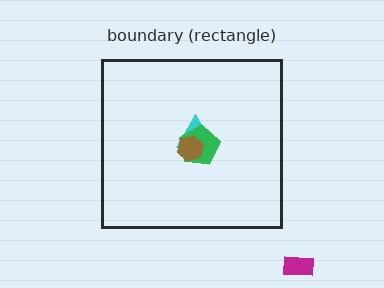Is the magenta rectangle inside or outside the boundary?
Outside.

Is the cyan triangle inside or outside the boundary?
Inside.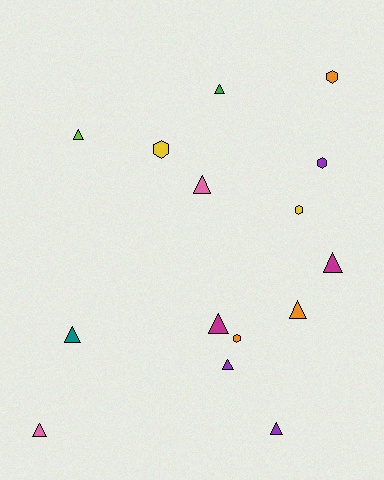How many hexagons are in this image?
There are 5 hexagons.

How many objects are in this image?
There are 15 objects.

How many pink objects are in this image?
There are 2 pink objects.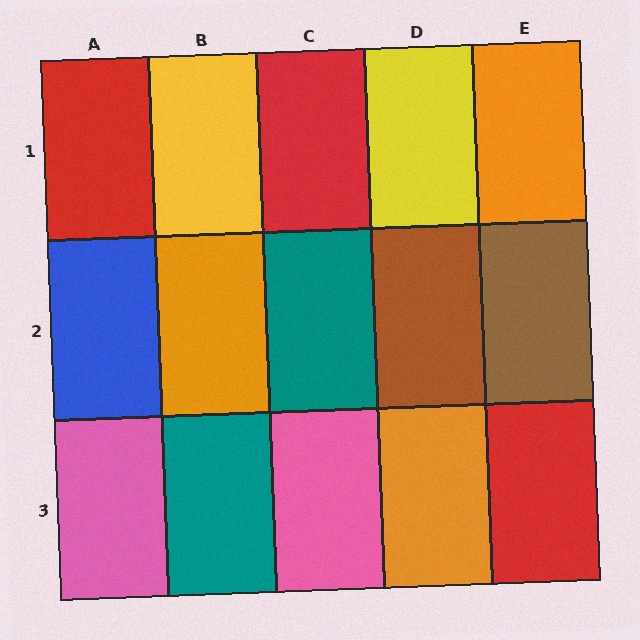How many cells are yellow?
2 cells are yellow.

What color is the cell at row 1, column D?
Yellow.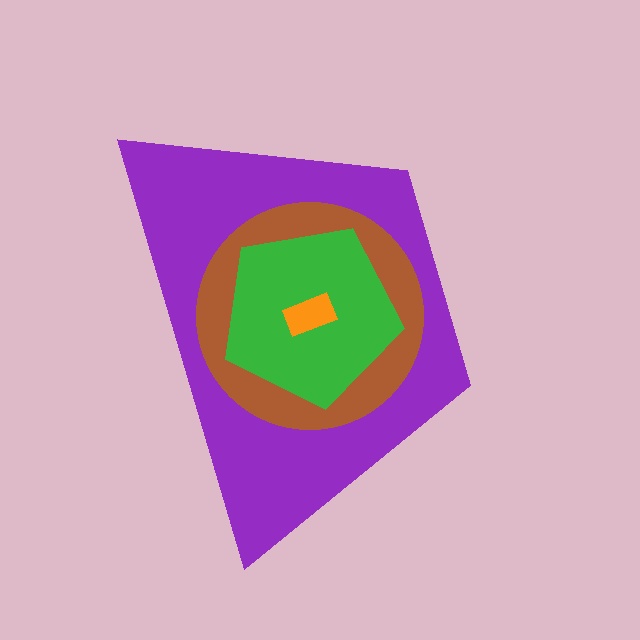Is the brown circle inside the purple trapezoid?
Yes.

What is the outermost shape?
The purple trapezoid.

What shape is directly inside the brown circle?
The green pentagon.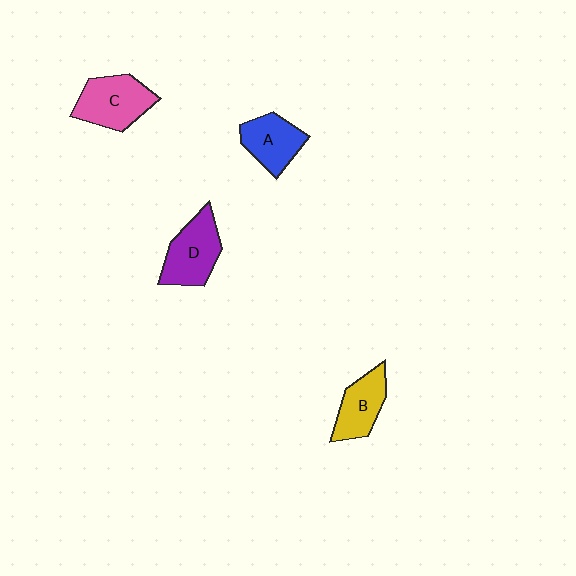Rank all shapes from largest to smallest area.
From largest to smallest: C (pink), D (purple), A (blue), B (yellow).